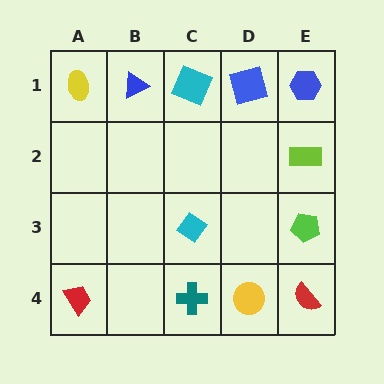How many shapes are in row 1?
5 shapes.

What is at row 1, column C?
A cyan square.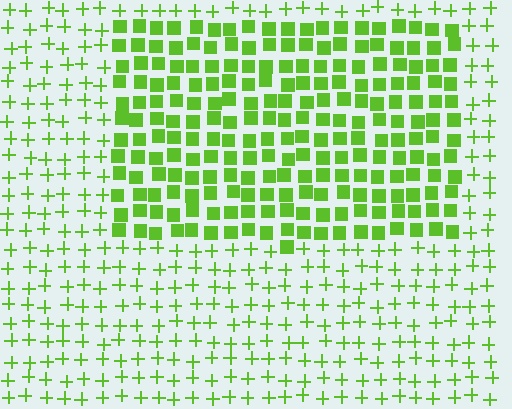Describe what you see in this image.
The image is filled with small lime elements arranged in a uniform grid. A rectangle-shaped region contains squares, while the surrounding area contains plus signs. The boundary is defined purely by the change in element shape.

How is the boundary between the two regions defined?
The boundary is defined by a change in element shape: squares inside vs. plus signs outside. All elements share the same color and spacing.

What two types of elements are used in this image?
The image uses squares inside the rectangle region and plus signs outside it.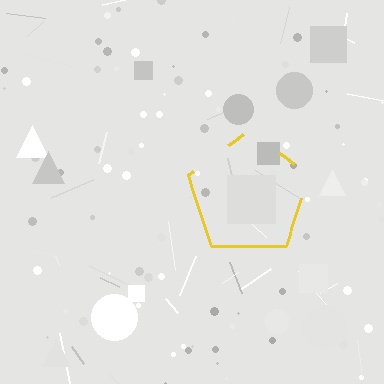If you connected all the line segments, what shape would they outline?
They would outline a pentagon.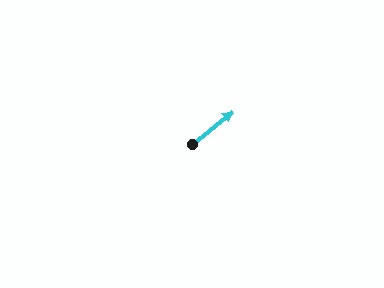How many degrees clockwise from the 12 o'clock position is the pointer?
Approximately 51 degrees.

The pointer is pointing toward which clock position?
Roughly 2 o'clock.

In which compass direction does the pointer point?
Northeast.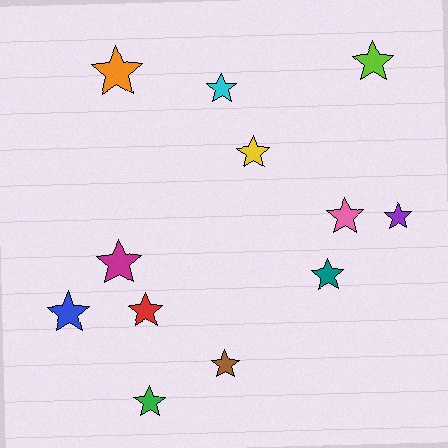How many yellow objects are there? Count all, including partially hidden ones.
There is 1 yellow object.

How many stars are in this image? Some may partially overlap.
There are 12 stars.